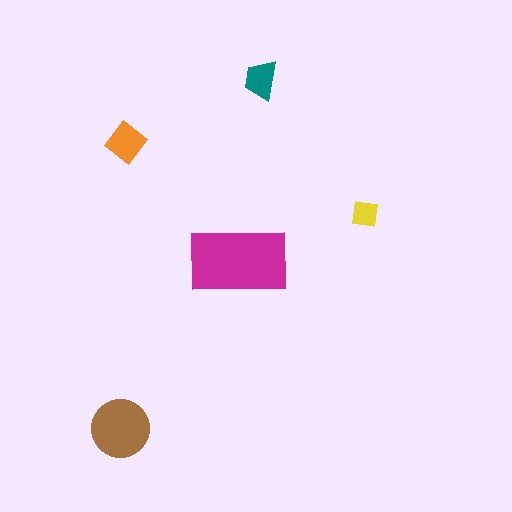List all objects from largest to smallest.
The magenta rectangle, the brown circle, the orange diamond, the teal trapezoid, the yellow square.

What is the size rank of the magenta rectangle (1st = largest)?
1st.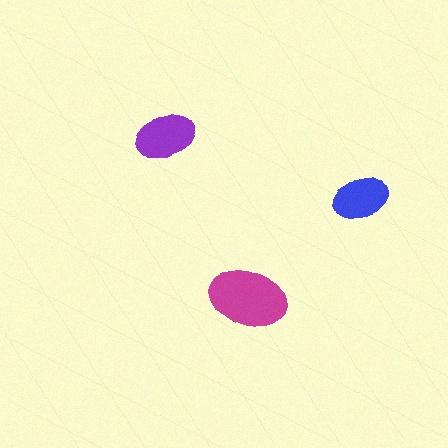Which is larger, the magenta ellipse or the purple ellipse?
The magenta one.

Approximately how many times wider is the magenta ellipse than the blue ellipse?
About 1.5 times wider.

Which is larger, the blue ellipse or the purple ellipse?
The purple one.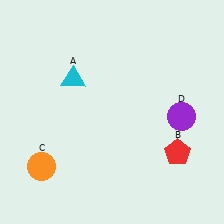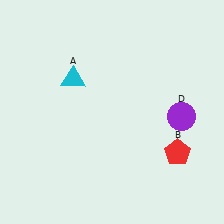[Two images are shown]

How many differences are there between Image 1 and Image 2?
There is 1 difference between the two images.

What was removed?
The orange circle (C) was removed in Image 2.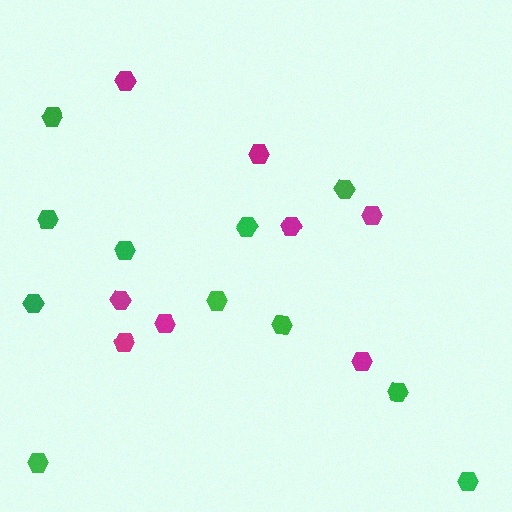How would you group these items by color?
There are 2 groups: one group of magenta hexagons (8) and one group of green hexagons (11).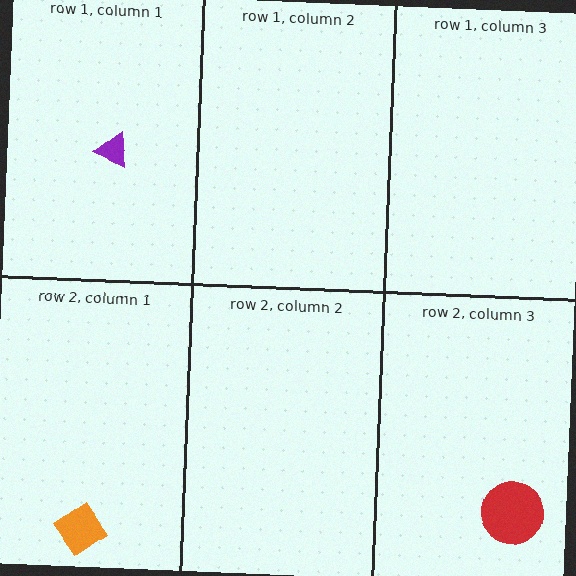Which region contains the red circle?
The row 2, column 3 region.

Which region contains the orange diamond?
The row 2, column 1 region.